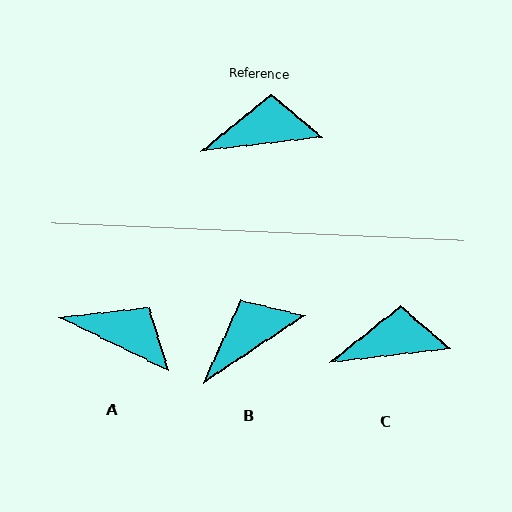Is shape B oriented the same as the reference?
No, it is off by about 27 degrees.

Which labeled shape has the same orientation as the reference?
C.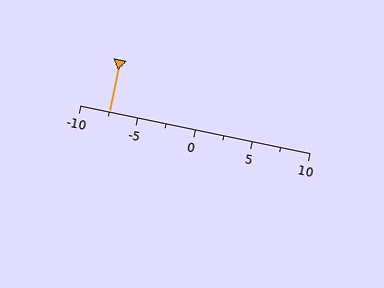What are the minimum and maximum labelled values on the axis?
The axis runs from -10 to 10.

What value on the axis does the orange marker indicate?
The marker indicates approximately -7.5.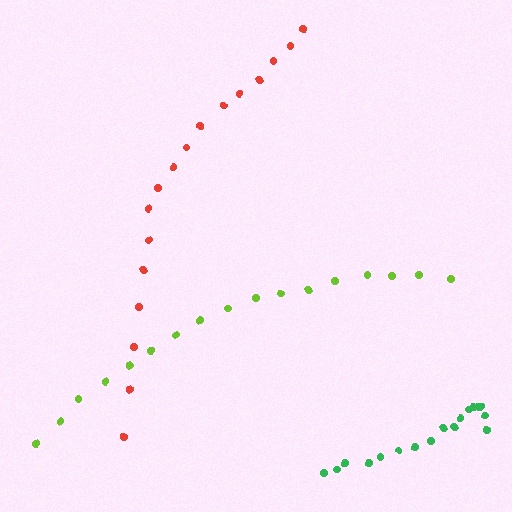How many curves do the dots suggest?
There are 3 distinct paths.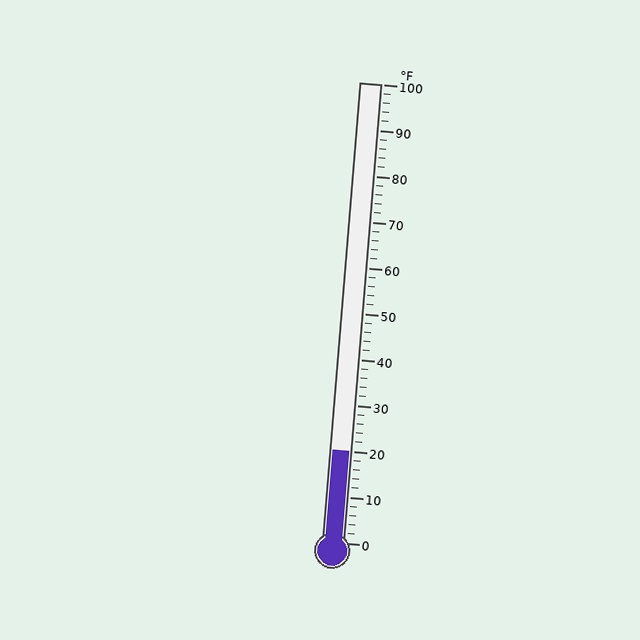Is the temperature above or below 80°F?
The temperature is below 80°F.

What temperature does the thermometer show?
The thermometer shows approximately 20°F.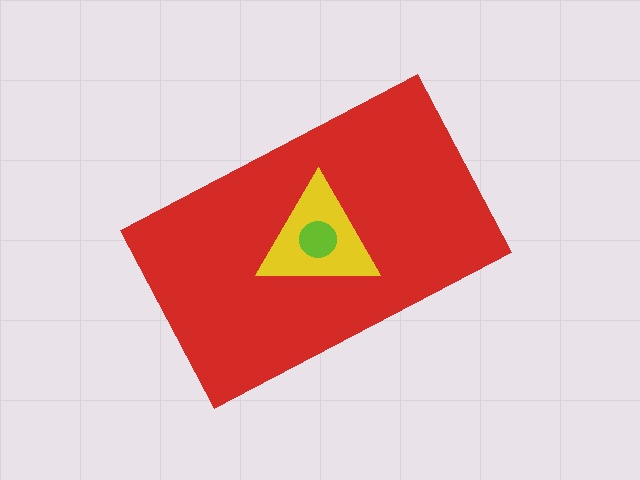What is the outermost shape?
The red rectangle.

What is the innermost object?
The lime circle.